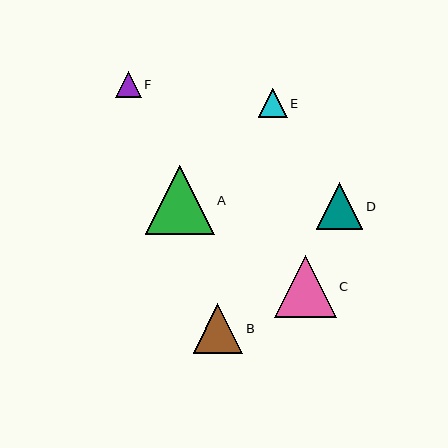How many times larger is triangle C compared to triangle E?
Triangle C is approximately 2.1 times the size of triangle E.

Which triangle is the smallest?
Triangle F is the smallest with a size of approximately 26 pixels.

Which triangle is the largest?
Triangle A is the largest with a size of approximately 69 pixels.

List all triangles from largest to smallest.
From largest to smallest: A, C, B, D, E, F.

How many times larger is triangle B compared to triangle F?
Triangle B is approximately 1.9 times the size of triangle F.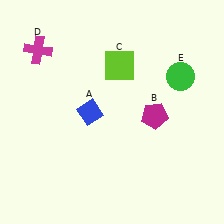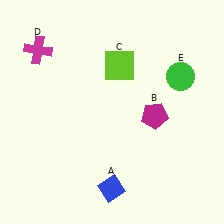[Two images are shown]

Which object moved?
The blue diamond (A) moved down.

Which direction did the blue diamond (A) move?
The blue diamond (A) moved down.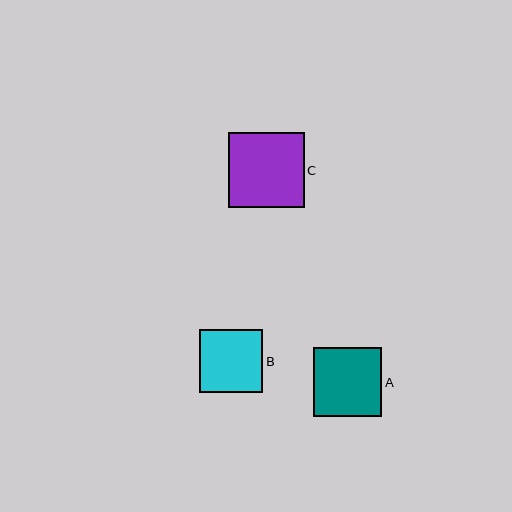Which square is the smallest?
Square B is the smallest with a size of approximately 63 pixels.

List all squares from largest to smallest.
From largest to smallest: C, A, B.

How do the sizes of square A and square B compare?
Square A and square B are approximately the same size.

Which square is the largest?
Square C is the largest with a size of approximately 75 pixels.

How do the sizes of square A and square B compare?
Square A and square B are approximately the same size.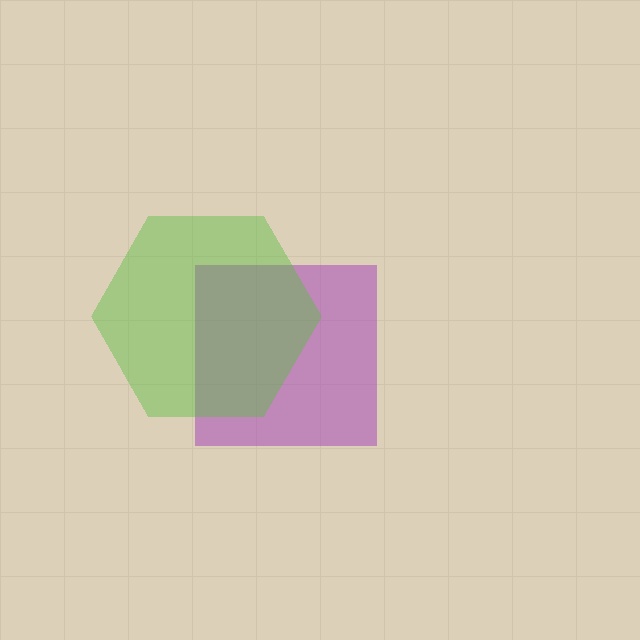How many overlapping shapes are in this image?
There are 2 overlapping shapes in the image.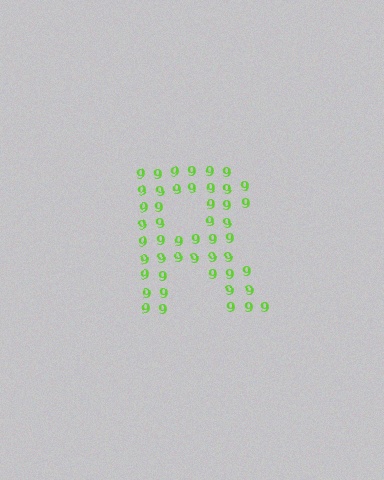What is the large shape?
The large shape is the letter R.